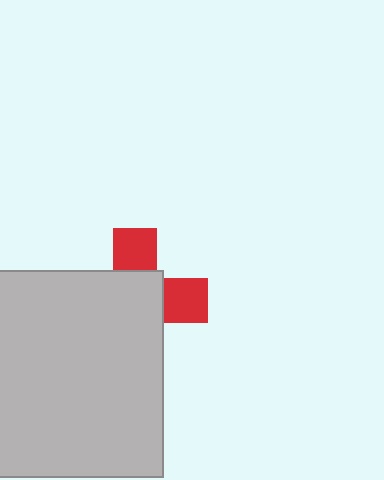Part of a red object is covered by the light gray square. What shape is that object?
It is a cross.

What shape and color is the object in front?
The object in front is a light gray square.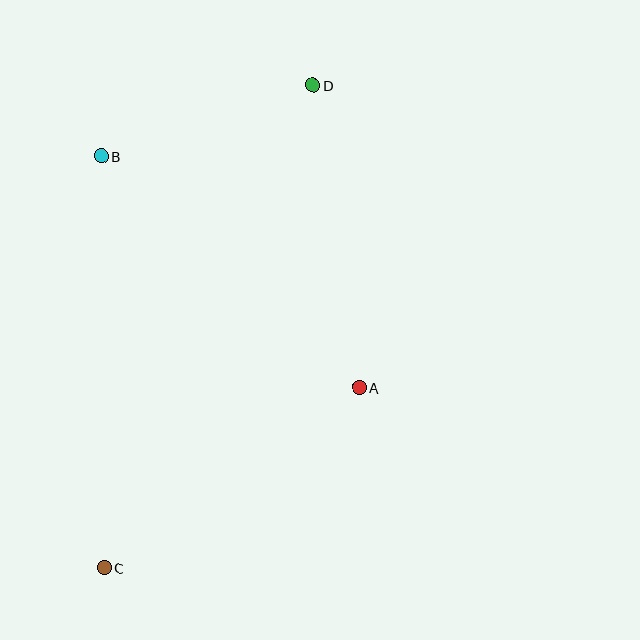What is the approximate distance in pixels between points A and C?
The distance between A and C is approximately 313 pixels.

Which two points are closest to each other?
Points B and D are closest to each other.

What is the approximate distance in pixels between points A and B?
The distance between A and B is approximately 347 pixels.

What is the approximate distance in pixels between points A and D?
The distance between A and D is approximately 306 pixels.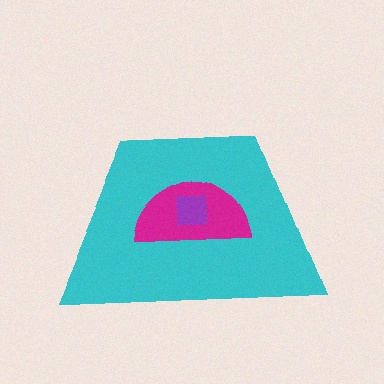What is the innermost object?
The purple square.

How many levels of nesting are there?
3.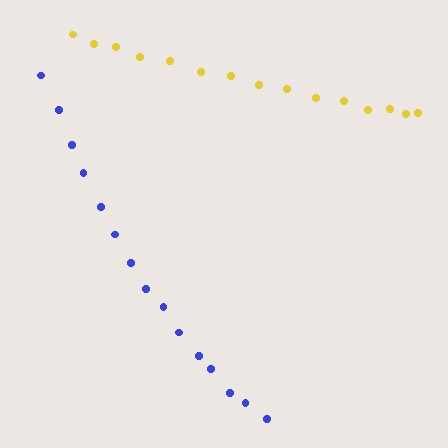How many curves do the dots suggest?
There are 2 distinct paths.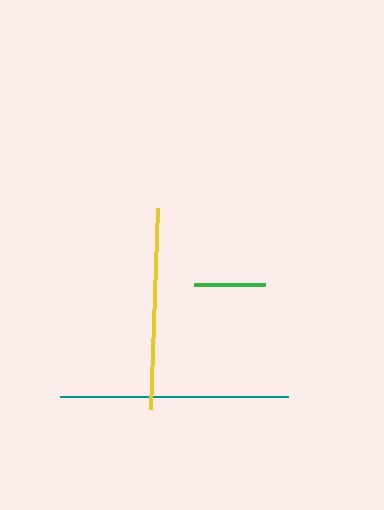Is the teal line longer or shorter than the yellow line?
The teal line is longer than the yellow line.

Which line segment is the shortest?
The green line is the shortest at approximately 71 pixels.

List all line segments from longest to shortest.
From longest to shortest: teal, yellow, green.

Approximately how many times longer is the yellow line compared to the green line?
The yellow line is approximately 2.8 times the length of the green line.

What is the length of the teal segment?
The teal segment is approximately 229 pixels long.